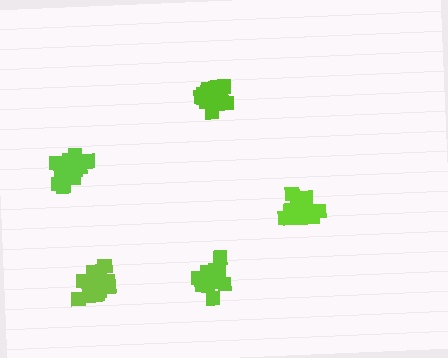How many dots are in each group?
Group 1: 20 dots, Group 2: 20 dots, Group 3: 19 dots, Group 4: 19 dots, Group 5: 16 dots (94 total).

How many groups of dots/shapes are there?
There are 5 groups.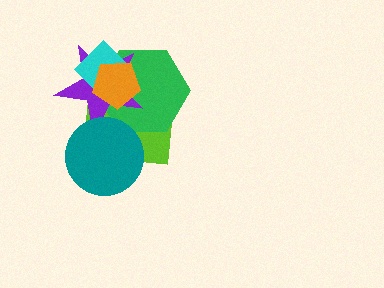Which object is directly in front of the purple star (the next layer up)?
The cyan diamond is directly in front of the purple star.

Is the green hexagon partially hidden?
Yes, it is partially covered by another shape.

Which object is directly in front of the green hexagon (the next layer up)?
The purple star is directly in front of the green hexagon.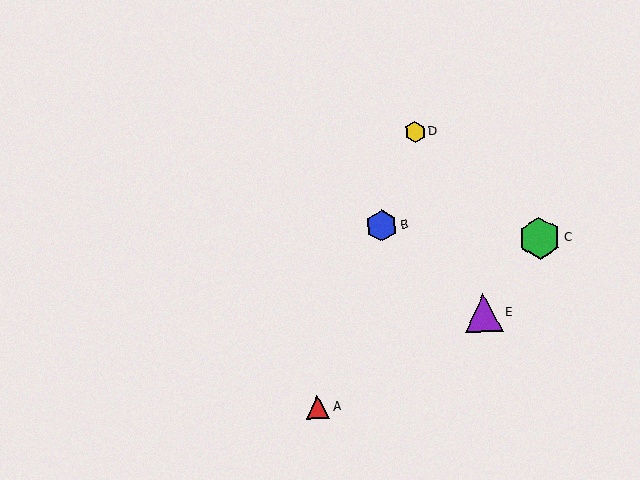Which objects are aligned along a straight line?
Objects A, B, D are aligned along a straight line.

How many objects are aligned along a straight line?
3 objects (A, B, D) are aligned along a straight line.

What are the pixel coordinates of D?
Object D is at (415, 132).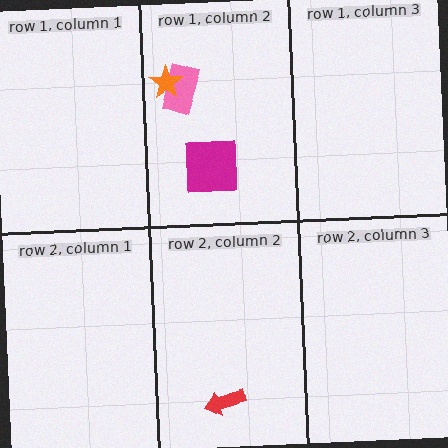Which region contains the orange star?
The row 1, column 2 region.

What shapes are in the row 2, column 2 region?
The red arrow.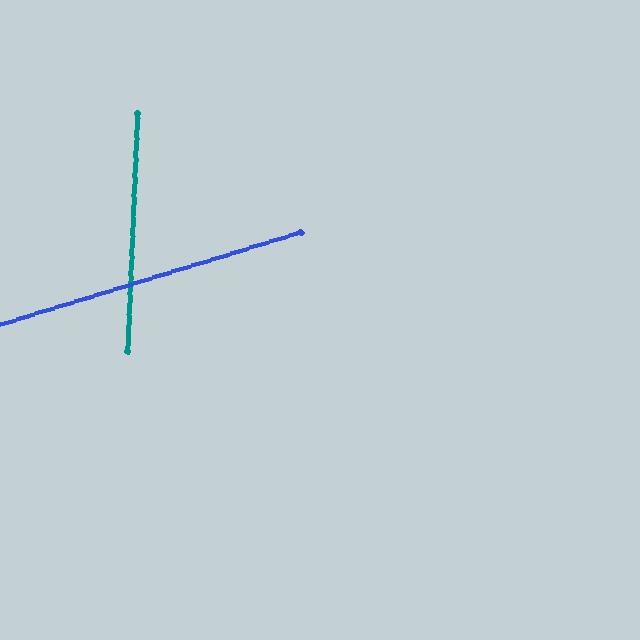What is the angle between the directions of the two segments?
Approximately 71 degrees.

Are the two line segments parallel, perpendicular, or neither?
Neither parallel nor perpendicular — they differ by about 71°.